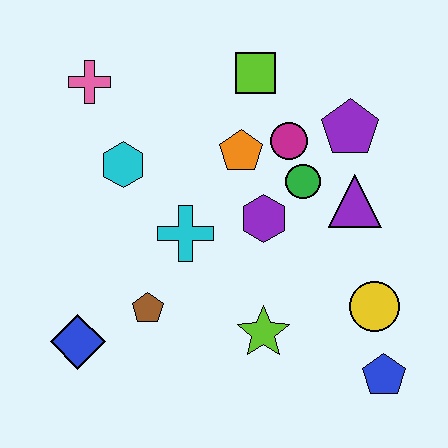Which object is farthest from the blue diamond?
The purple pentagon is farthest from the blue diamond.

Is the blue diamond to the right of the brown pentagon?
No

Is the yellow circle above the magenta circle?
No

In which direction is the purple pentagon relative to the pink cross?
The purple pentagon is to the right of the pink cross.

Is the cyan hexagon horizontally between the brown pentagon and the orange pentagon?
No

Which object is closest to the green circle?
The magenta circle is closest to the green circle.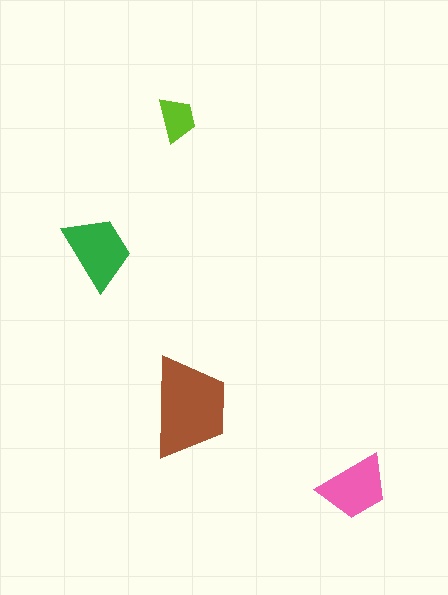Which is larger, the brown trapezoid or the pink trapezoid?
The brown one.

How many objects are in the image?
There are 4 objects in the image.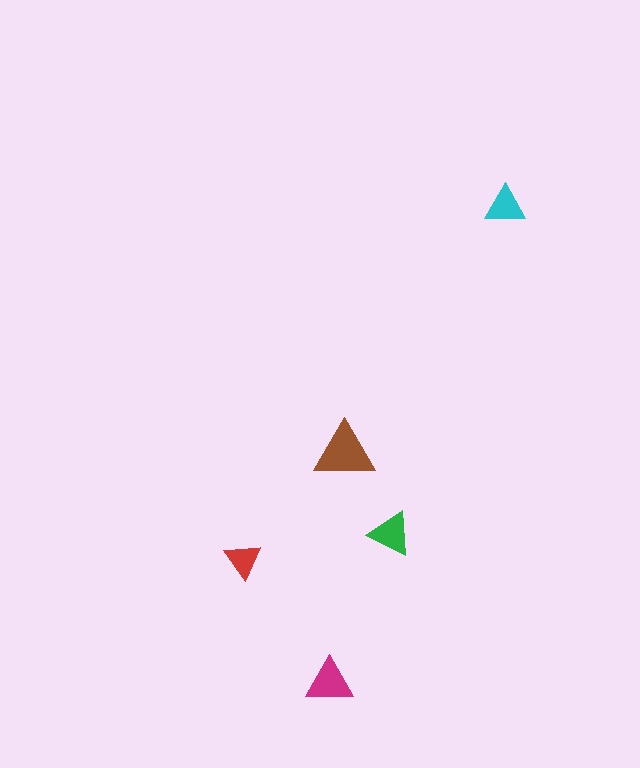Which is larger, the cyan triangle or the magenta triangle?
The magenta one.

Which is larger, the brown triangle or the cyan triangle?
The brown one.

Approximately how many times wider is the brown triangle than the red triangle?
About 1.5 times wider.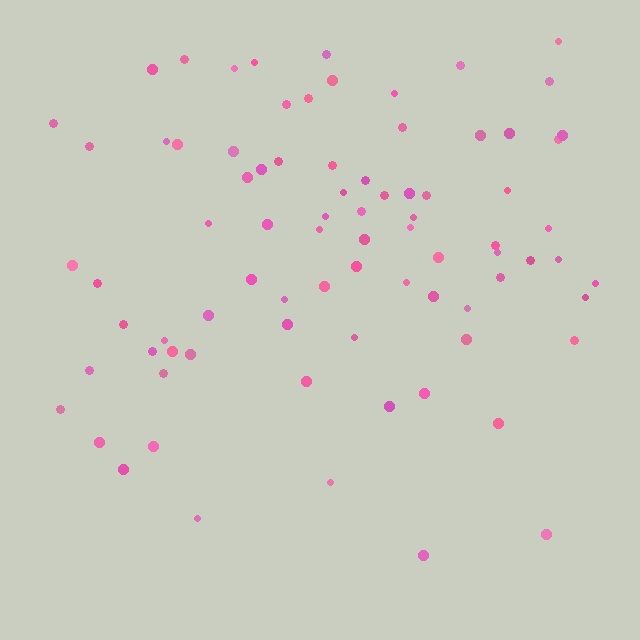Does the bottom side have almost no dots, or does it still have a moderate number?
Still a moderate number, just noticeably fewer than the top.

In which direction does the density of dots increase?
From bottom to top, with the top side densest.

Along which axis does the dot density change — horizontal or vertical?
Vertical.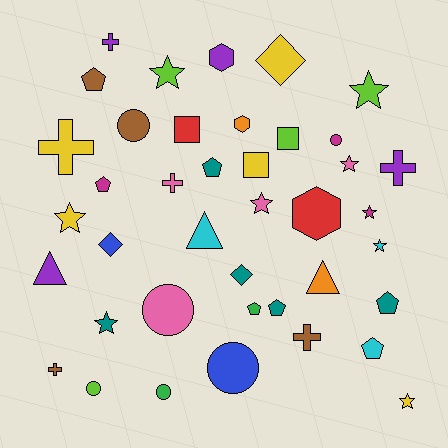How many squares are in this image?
There are 3 squares.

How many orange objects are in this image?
There are 2 orange objects.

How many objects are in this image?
There are 40 objects.